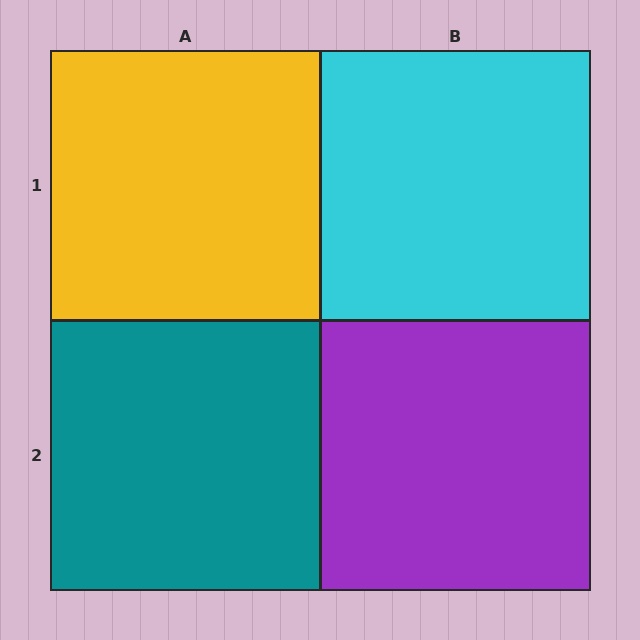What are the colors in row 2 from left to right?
Teal, purple.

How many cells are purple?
1 cell is purple.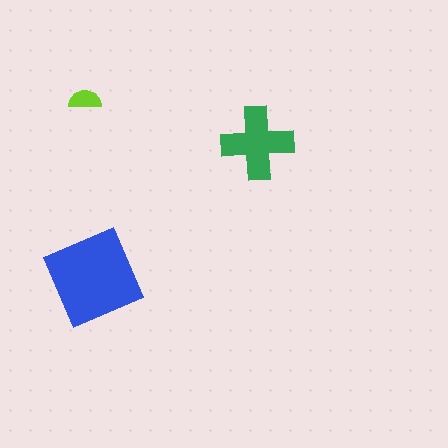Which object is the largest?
The blue square.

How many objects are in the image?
There are 3 objects in the image.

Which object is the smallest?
The lime semicircle.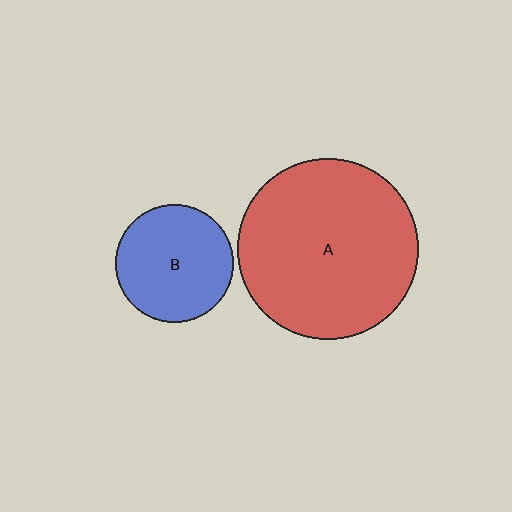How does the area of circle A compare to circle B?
Approximately 2.4 times.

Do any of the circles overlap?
No, none of the circles overlap.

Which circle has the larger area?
Circle A (red).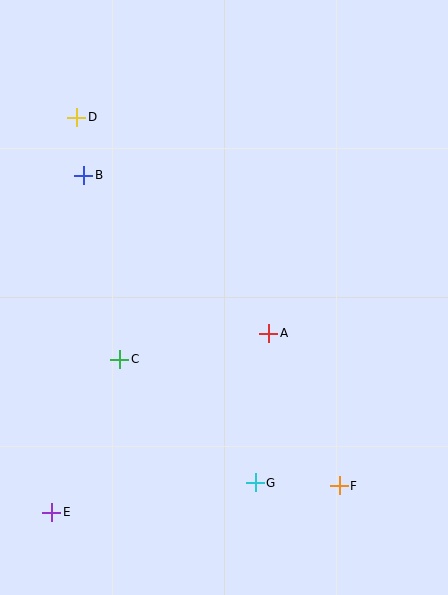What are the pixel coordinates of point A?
Point A is at (269, 333).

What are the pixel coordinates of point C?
Point C is at (120, 359).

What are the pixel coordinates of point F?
Point F is at (339, 486).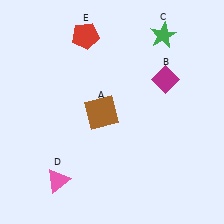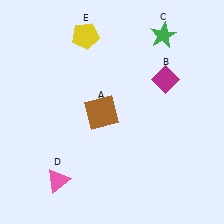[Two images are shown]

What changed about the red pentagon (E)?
In Image 1, E is red. In Image 2, it changed to yellow.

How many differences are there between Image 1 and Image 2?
There is 1 difference between the two images.